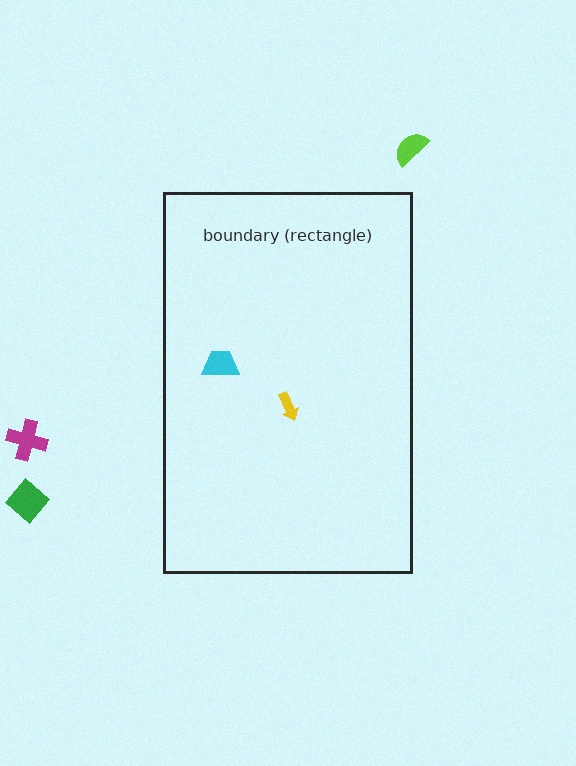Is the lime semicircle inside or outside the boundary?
Outside.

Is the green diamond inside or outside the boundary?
Outside.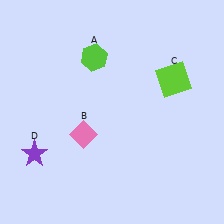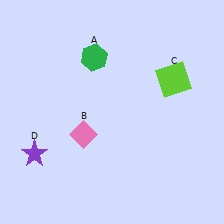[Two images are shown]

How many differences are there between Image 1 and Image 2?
There is 1 difference between the two images.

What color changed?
The hexagon (A) changed from lime in Image 1 to green in Image 2.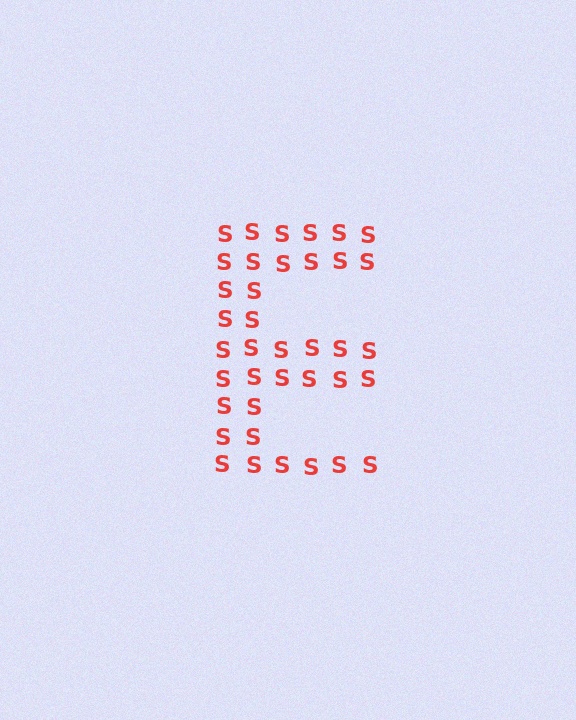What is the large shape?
The large shape is the letter E.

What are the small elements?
The small elements are letter S's.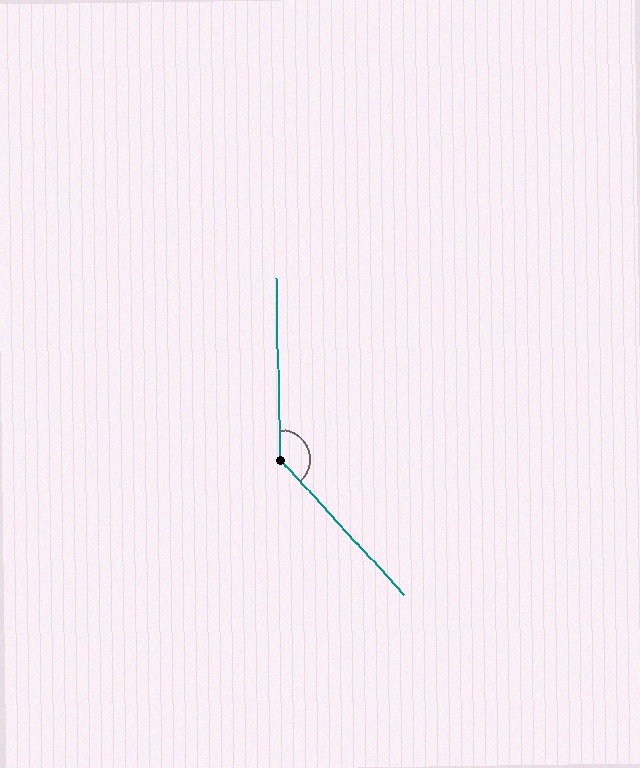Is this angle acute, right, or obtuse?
It is obtuse.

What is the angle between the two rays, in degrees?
Approximately 138 degrees.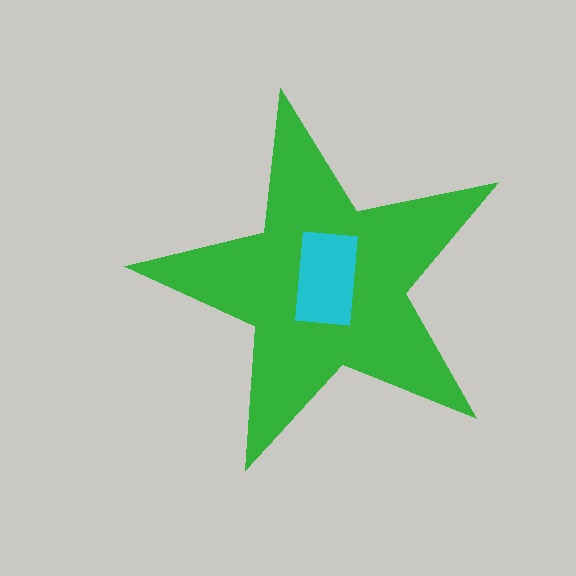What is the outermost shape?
The green star.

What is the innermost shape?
The cyan rectangle.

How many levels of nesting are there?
2.